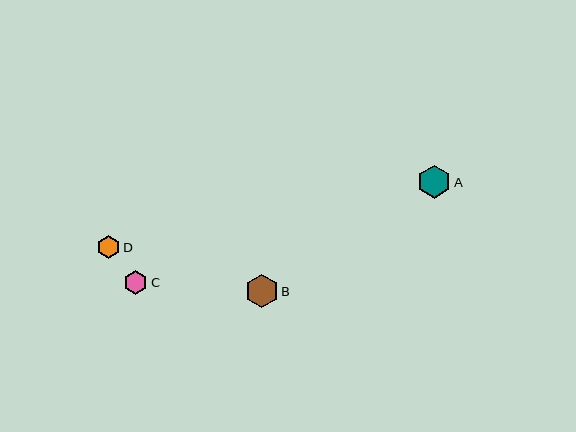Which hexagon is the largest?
Hexagon B is the largest with a size of approximately 33 pixels.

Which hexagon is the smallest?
Hexagon D is the smallest with a size of approximately 23 pixels.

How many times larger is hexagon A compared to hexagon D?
Hexagon A is approximately 1.5 times the size of hexagon D.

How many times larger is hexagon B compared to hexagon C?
Hexagon B is approximately 1.4 times the size of hexagon C.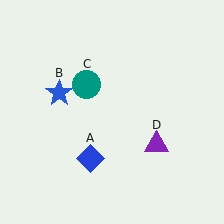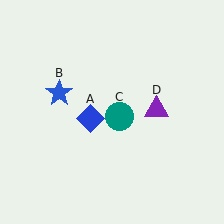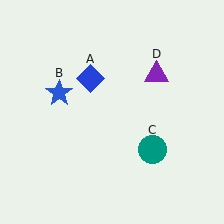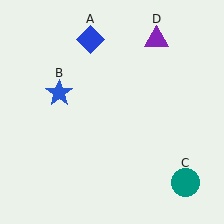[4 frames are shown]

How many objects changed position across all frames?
3 objects changed position: blue diamond (object A), teal circle (object C), purple triangle (object D).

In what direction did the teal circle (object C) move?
The teal circle (object C) moved down and to the right.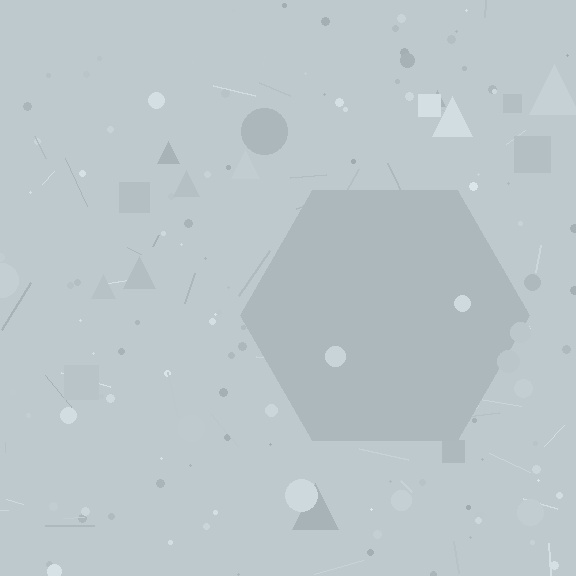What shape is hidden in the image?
A hexagon is hidden in the image.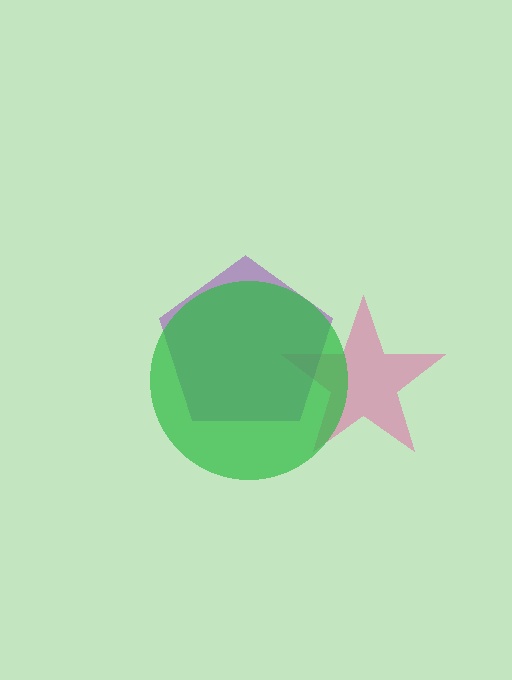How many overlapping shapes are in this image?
There are 3 overlapping shapes in the image.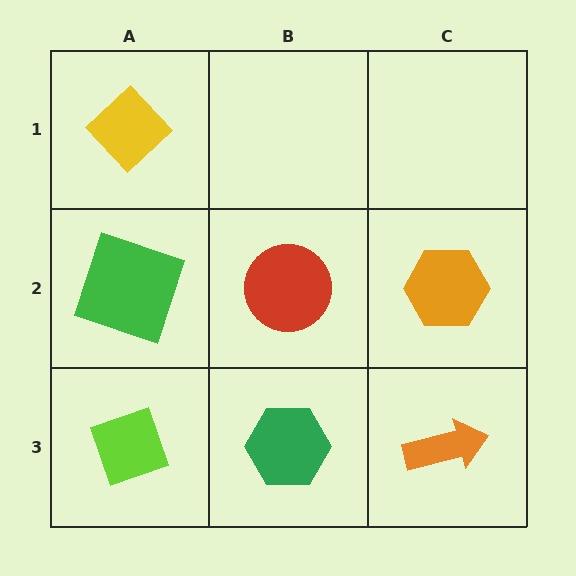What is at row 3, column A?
A lime diamond.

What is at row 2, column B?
A red circle.